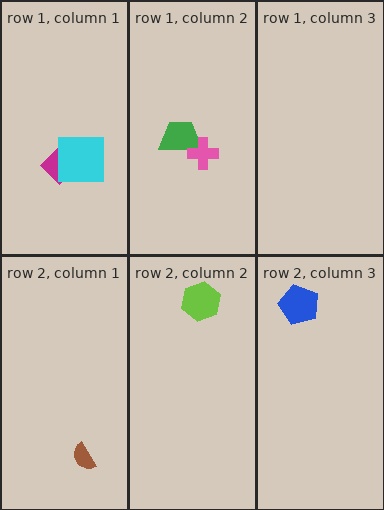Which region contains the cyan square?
The row 1, column 1 region.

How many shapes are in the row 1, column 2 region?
2.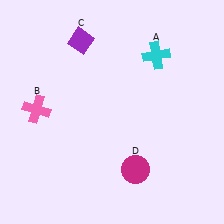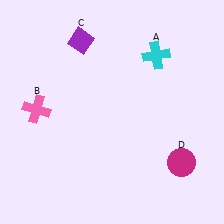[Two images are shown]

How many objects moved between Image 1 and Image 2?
1 object moved between the two images.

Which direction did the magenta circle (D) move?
The magenta circle (D) moved right.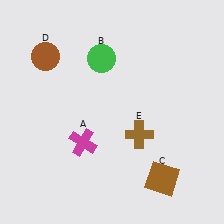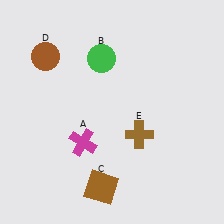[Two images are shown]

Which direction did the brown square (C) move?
The brown square (C) moved left.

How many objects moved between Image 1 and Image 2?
1 object moved between the two images.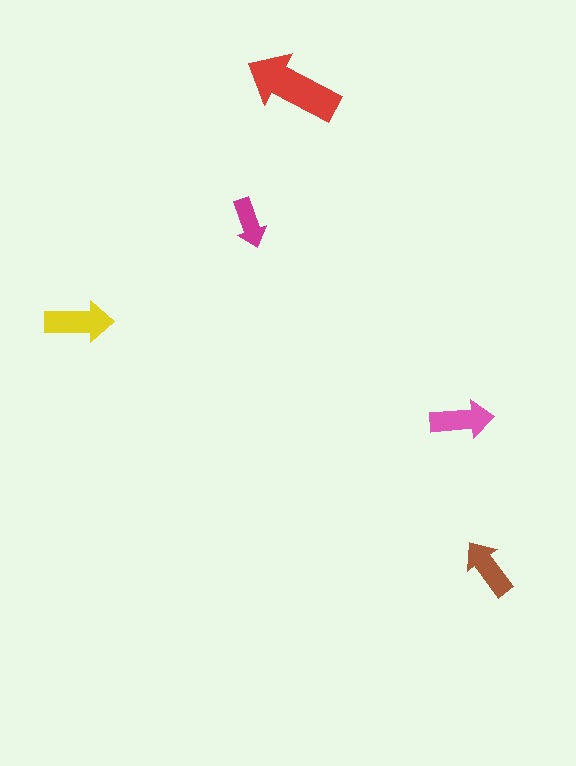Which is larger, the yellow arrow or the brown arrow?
The yellow one.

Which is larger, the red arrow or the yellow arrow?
The red one.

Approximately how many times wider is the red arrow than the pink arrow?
About 1.5 times wider.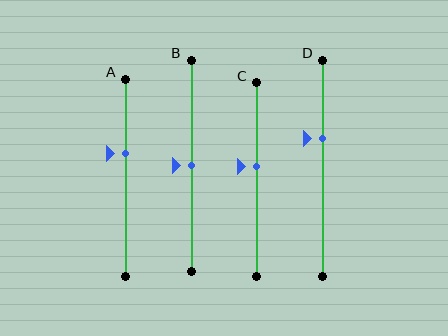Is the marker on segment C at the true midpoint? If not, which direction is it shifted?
No, the marker on segment C is shifted upward by about 7% of the segment length.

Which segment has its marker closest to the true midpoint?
Segment B has its marker closest to the true midpoint.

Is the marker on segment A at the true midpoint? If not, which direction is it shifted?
No, the marker on segment A is shifted upward by about 12% of the segment length.